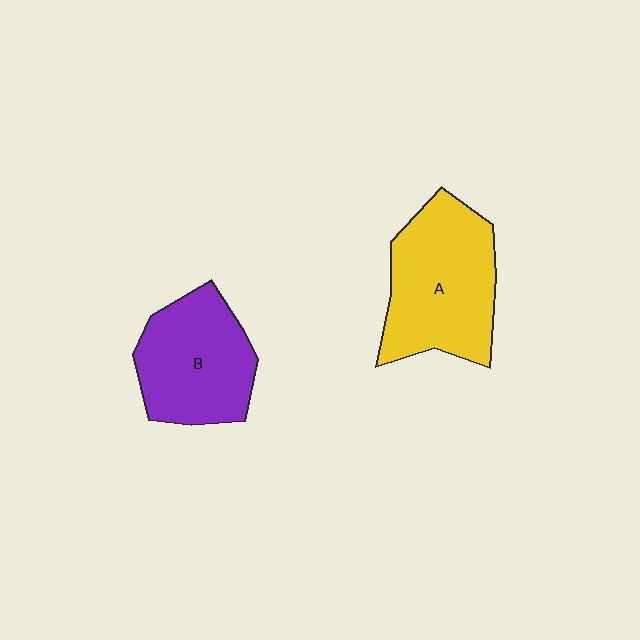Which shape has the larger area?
Shape A (yellow).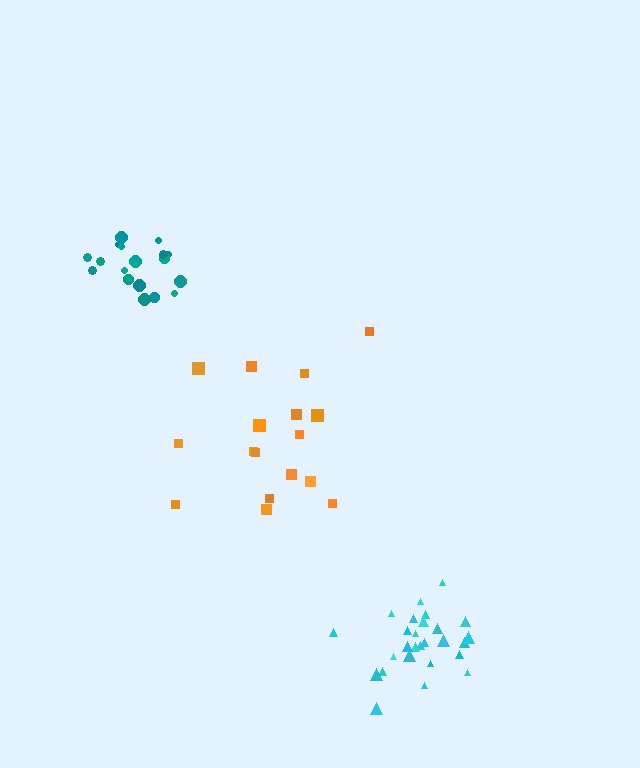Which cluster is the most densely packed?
Teal.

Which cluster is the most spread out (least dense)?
Orange.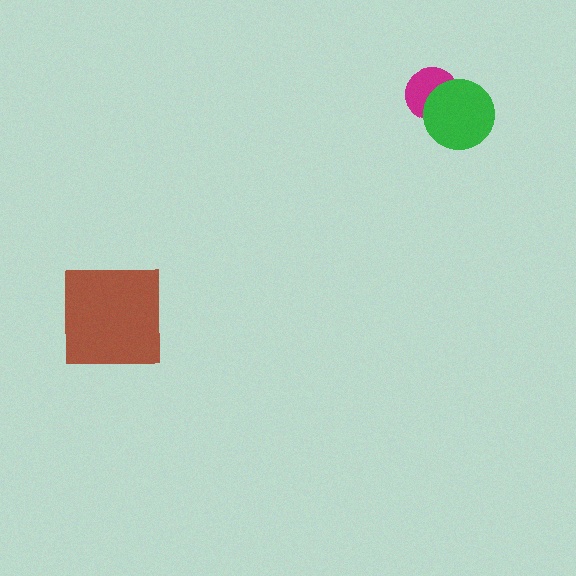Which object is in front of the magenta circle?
The green circle is in front of the magenta circle.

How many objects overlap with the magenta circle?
1 object overlaps with the magenta circle.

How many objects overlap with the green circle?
1 object overlaps with the green circle.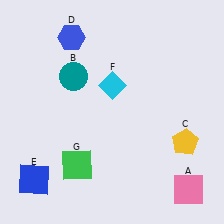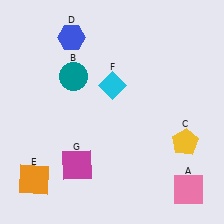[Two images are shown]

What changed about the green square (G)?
In Image 1, G is green. In Image 2, it changed to magenta.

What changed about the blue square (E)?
In Image 1, E is blue. In Image 2, it changed to orange.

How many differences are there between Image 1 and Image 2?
There are 2 differences between the two images.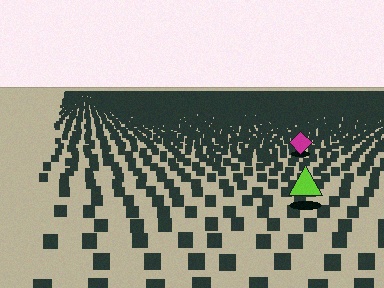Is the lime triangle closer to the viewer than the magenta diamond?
Yes. The lime triangle is closer — you can tell from the texture gradient: the ground texture is coarser near it.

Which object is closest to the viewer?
The lime triangle is closest. The texture marks near it are larger and more spread out.